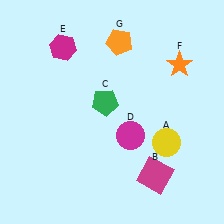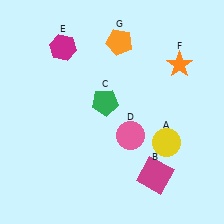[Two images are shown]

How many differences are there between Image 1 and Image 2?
There is 1 difference between the two images.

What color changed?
The circle (D) changed from magenta in Image 1 to pink in Image 2.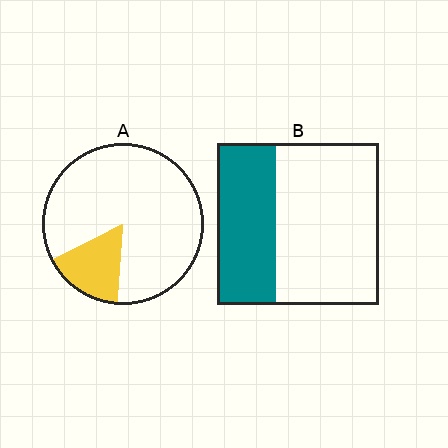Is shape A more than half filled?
No.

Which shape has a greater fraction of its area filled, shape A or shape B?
Shape B.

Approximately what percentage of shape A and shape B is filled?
A is approximately 15% and B is approximately 35%.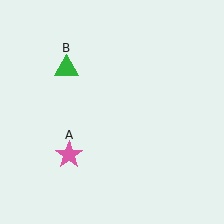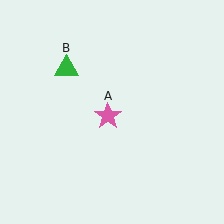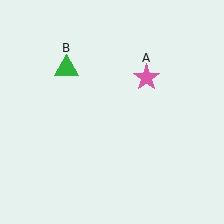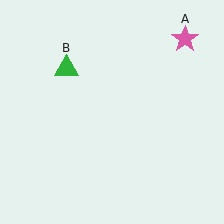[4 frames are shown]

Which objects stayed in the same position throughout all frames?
Green triangle (object B) remained stationary.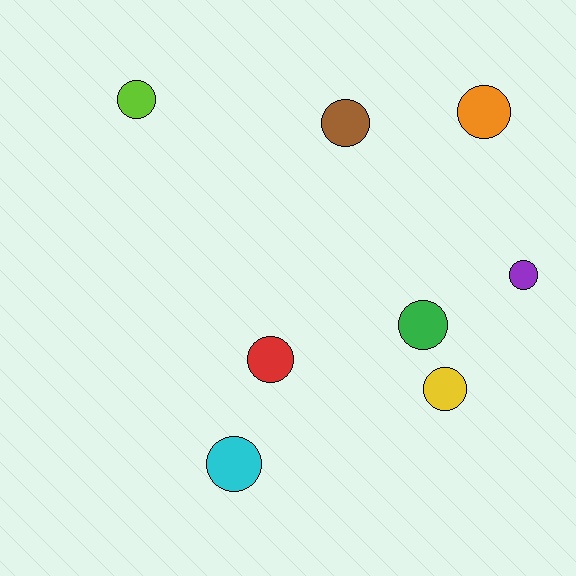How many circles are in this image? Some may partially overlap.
There are 8 circles.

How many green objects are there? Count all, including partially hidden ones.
There is 1 green object.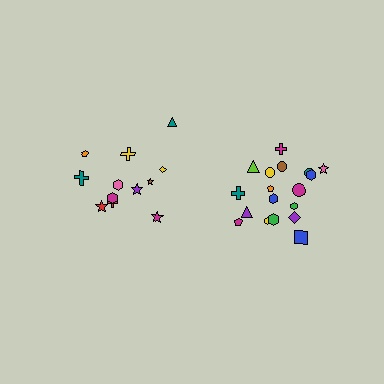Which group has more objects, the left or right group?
The right group.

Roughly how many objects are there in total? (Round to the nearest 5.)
Roughly 30 objects in total.